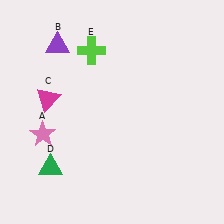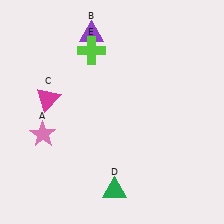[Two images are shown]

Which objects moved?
The objects that moved are: the purple triangle (B), the green triangle (D).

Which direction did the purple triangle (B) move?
The purple triangle (B) moved right.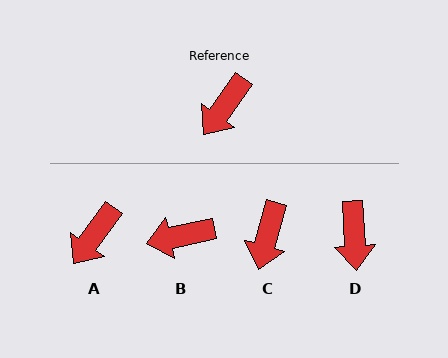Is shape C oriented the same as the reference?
No, it is off by about 20 degrees.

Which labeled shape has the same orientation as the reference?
A.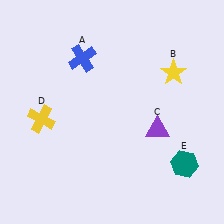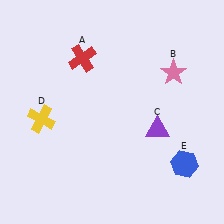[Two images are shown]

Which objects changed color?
A changed from blue to red. B changed from yellow to pink. E changed from teal to blue.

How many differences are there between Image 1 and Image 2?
There are 3 differences between the two images.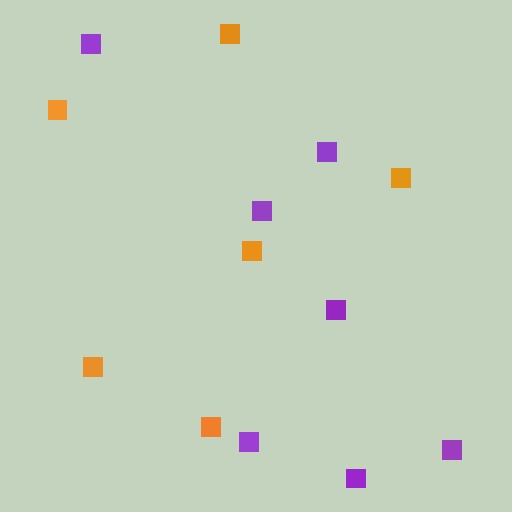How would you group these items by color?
There are 2 groups: one group of orange squares (6) and one group of purple squares (7).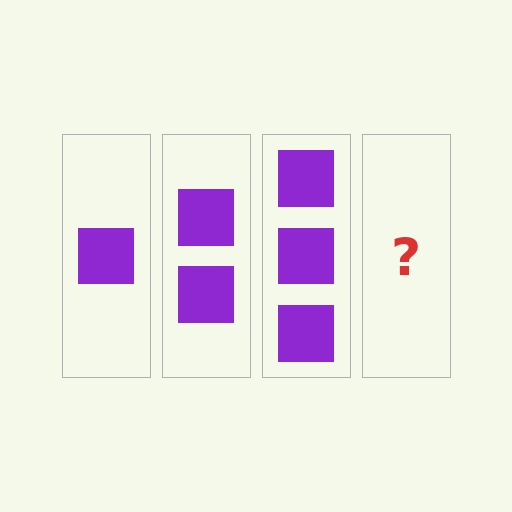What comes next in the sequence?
The next element should be 4 squares.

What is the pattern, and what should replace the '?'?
The pattern is that each step adds one more square. The '?' should be 4 squares.